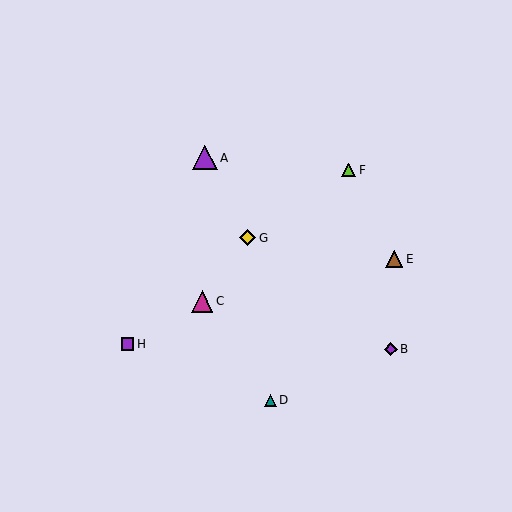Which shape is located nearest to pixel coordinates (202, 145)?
The purple triangle (labeled A) at (205, 158) is nearest to that location.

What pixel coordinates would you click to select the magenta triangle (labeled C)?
Click at (202, 301) to select the magenta triangle C.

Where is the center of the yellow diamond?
The center of the yellow diamond is at (248, 238).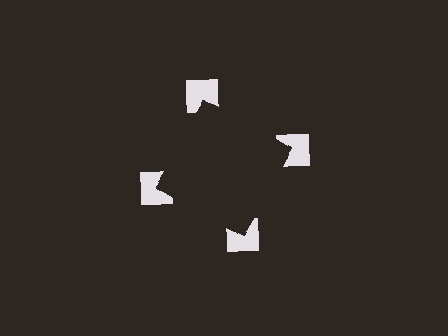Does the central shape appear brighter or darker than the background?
It typically appears slightly darker than the background, even though no actual brightness change is drawn.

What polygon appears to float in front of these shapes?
An illusory square — its edges are inferred from the aligned wedge cuts in the notched squares, not physically drawn.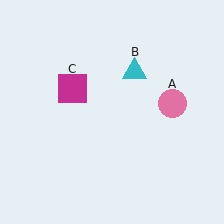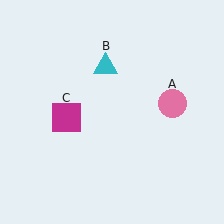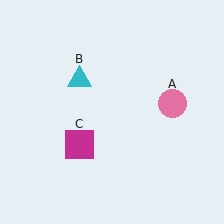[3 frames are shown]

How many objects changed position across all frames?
2 objects changed position: cyan triangle (object B), magenta square (object C).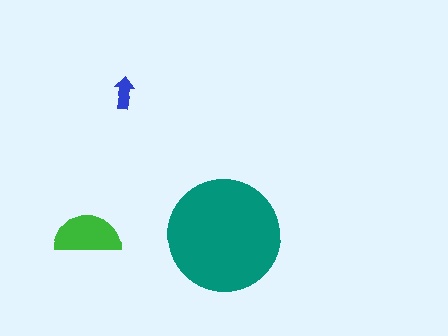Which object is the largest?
The teal circle.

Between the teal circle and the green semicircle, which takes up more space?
The teal circle.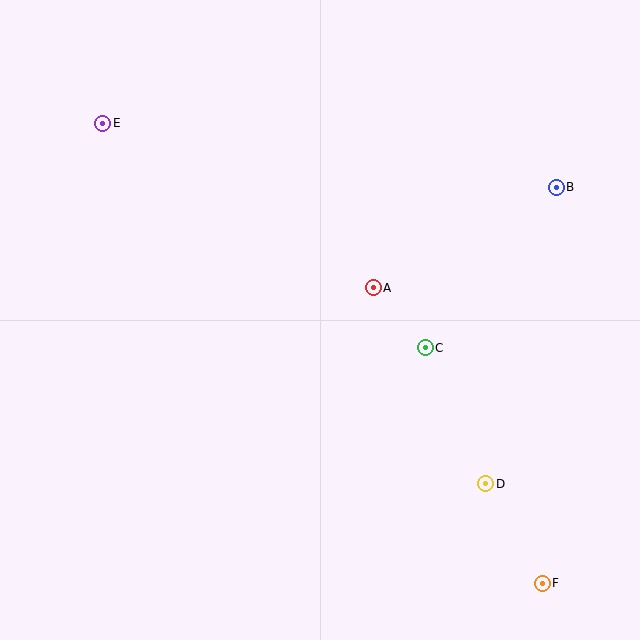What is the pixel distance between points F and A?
The distance between F and A is 340 pixels.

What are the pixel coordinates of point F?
Point F is at (542, 583).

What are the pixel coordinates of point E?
Point E is at (103, 123).